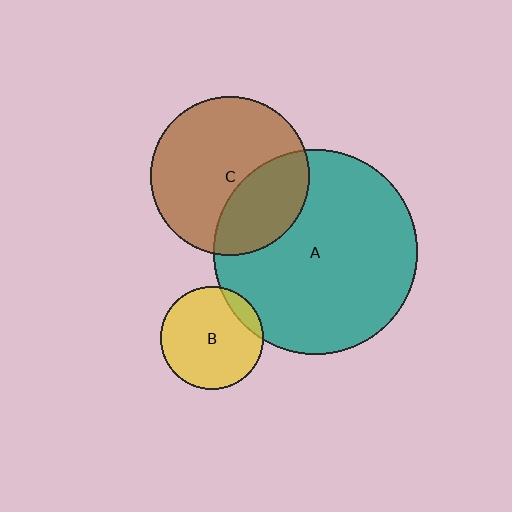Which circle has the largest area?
Circle A (teal).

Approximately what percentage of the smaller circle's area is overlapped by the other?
Approximately 10%.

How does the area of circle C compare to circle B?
Approximately 2.4 times.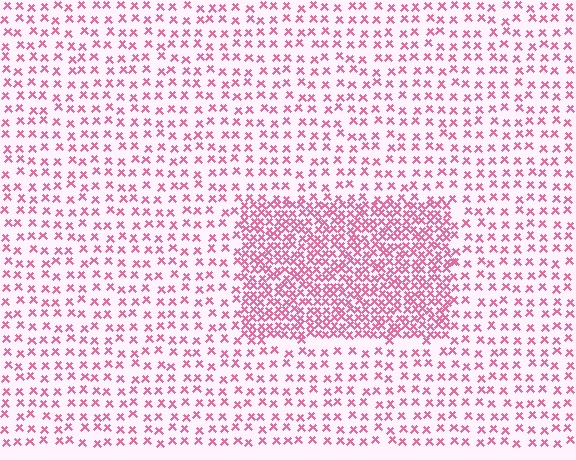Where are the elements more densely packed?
The elements are more densely packed inside the rectangle boundary.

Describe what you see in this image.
The image contains small pink elements arranged at two different densities. A rectangle-shaped region is visible where the elements are more densely packed than the surrounding area.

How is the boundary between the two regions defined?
The boundary is defined by a change in element density (approximately 2.5x ratio). All elements are the same color, size, and shape.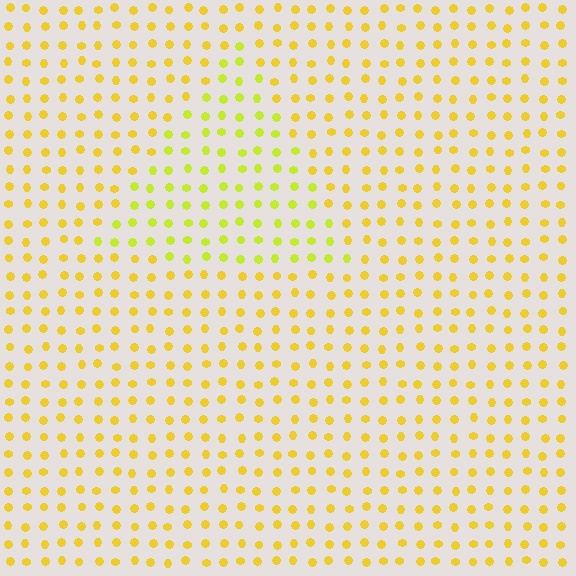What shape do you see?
I see a triangle.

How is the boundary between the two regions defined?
The boundary is defined purely by a slight shift in hue (about 23 degrees). Spacing, size, and orientation are identical on both sides.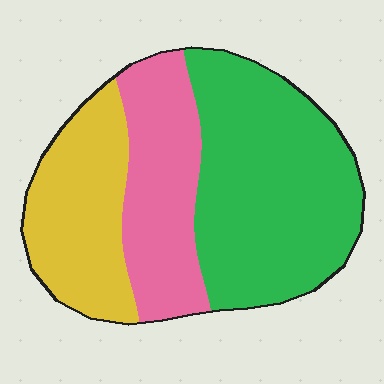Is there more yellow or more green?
Green.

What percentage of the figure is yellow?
Yellow covers around 25% of the figure.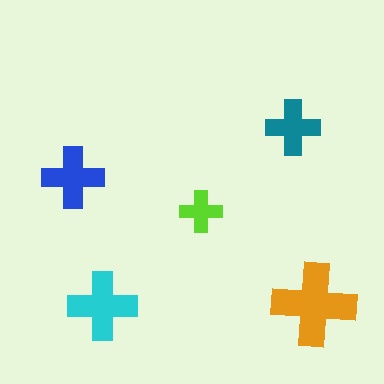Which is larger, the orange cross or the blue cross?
The orange one.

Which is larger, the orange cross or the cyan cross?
The orange one.